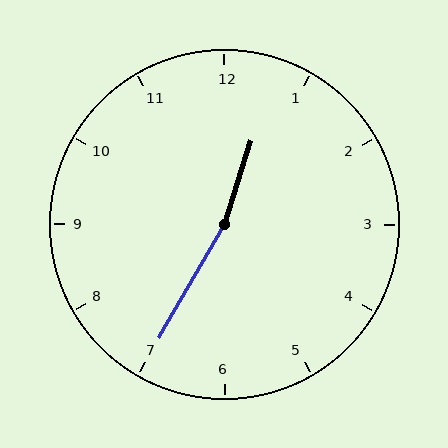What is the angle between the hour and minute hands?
Approximately 168 degrees.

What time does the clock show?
12:35.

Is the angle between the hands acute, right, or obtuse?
It is obtuse.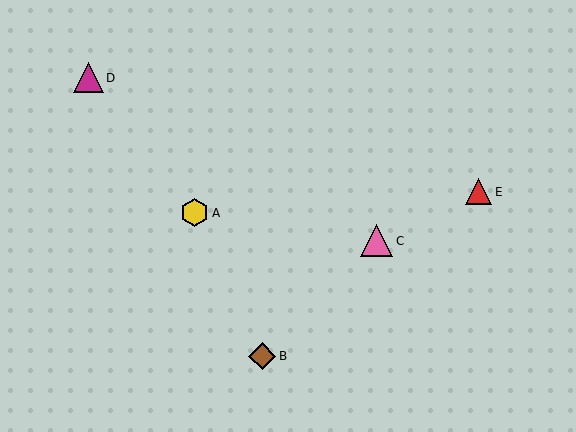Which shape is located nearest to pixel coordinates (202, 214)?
The yellow hexagon (labeled A) at (194, 213) is nearest to that location.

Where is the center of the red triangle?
The center of the red triangle is at (478, 192).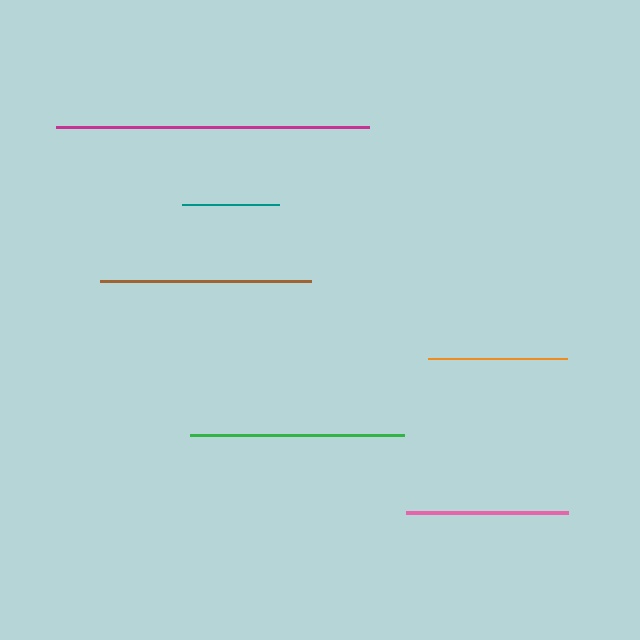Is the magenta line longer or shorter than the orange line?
The magenta line is longer than the orange line.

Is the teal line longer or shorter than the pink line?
The pink line is longer than the teal line.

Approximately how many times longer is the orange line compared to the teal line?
The orange line is approximately 1.4 times the length of the teal line.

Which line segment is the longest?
The magenta line is the longest at approximately 313 pixels.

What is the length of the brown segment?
The brown segment is approximately 211 pixels long.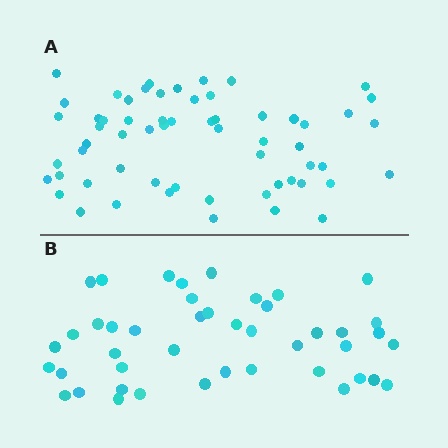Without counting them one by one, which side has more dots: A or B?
Region A (the top region) has more dots.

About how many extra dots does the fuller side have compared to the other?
Region A has approximately 15 more dots than region B.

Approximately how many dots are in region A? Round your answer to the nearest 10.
About 60 dots.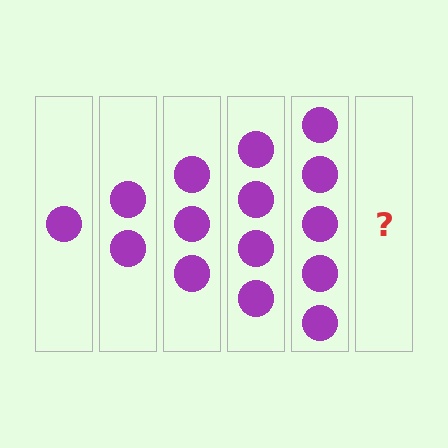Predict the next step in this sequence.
The next step is 6 circles.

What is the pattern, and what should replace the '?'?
The pattern is that each step adds one more circle. The '?' should be 6 circles.